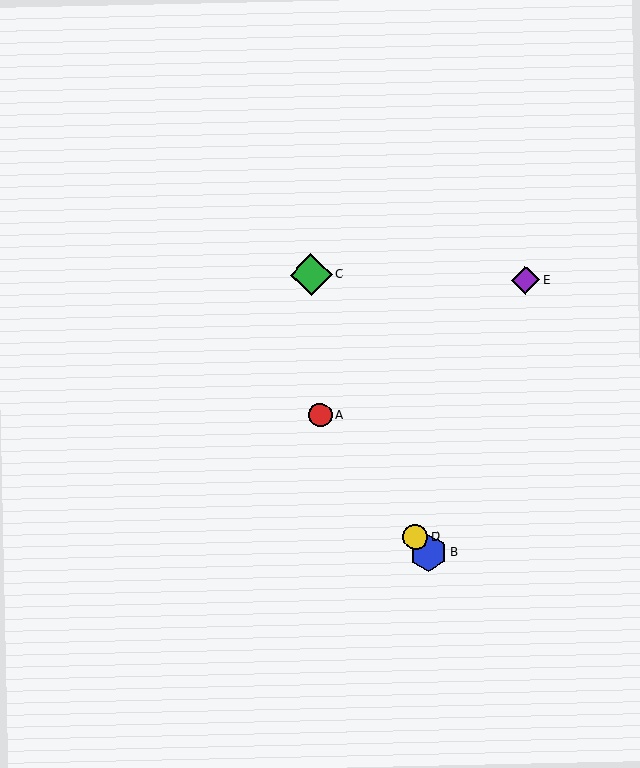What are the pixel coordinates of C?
Object C is at (311, 274).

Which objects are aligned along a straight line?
Objects A, B, D are aligned along a straight line.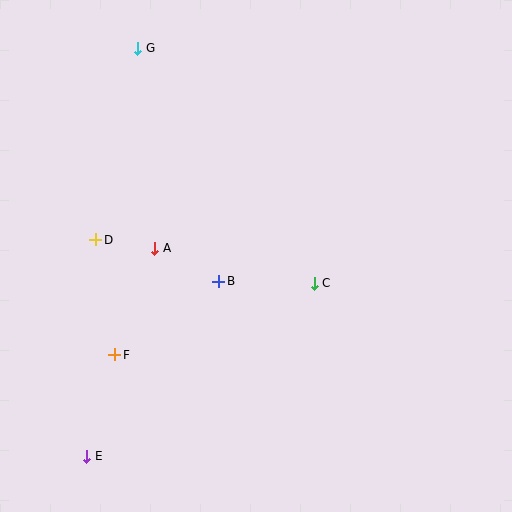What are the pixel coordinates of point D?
Point D is at (96, 240).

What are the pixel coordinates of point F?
Point F is at (115, 355).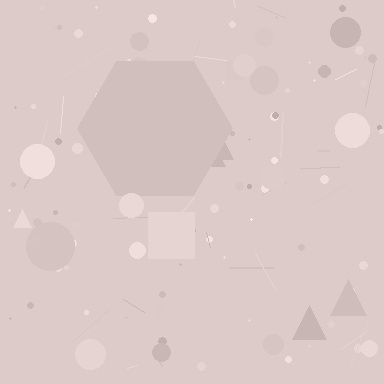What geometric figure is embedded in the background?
A hexagon is embedded in the background.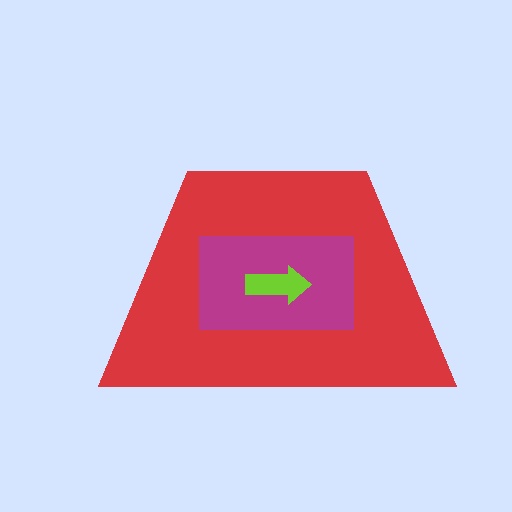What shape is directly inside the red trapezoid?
The magenta rectangle.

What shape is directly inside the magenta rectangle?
The lime arrow.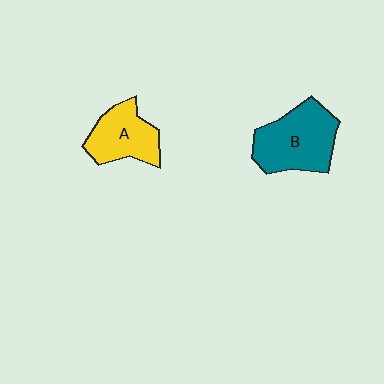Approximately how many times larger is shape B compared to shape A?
Approximately 1.4 times.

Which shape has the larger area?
Shape B (teal).